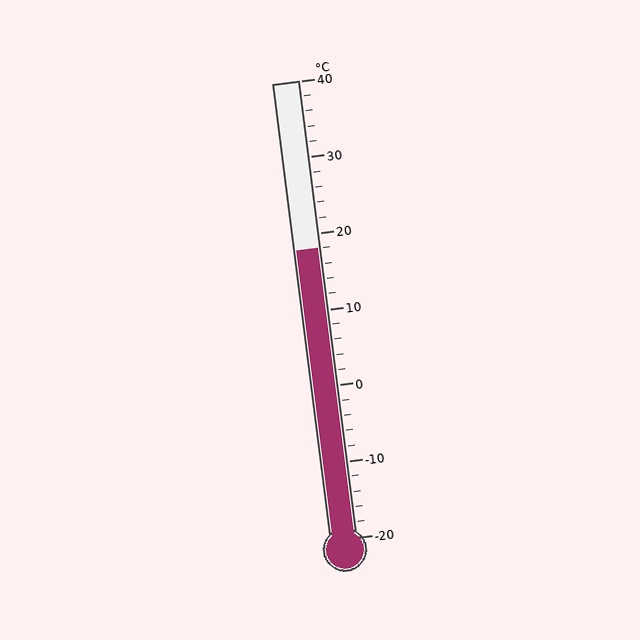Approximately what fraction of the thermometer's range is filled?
The thermometer is filled to approximately 65% of its range.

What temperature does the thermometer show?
The thermometer shows approximately 18°C.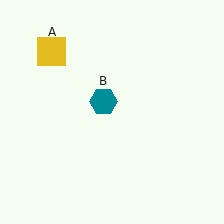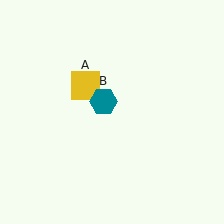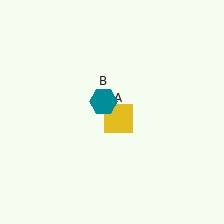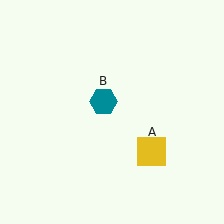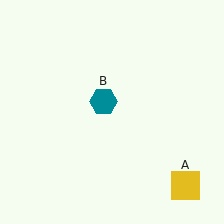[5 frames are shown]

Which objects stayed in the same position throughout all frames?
Teal hexagon (object B) remained stationary.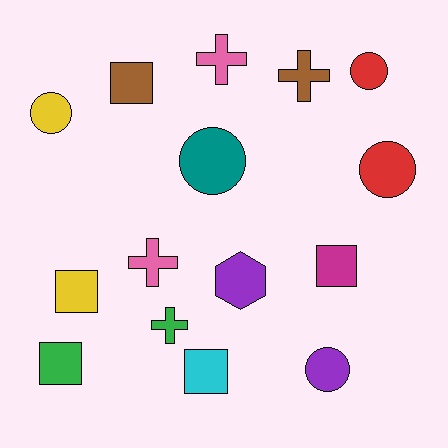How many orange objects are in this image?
There are no orange objects.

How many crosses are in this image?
There are 4 crosses.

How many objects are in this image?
There are 15 objects.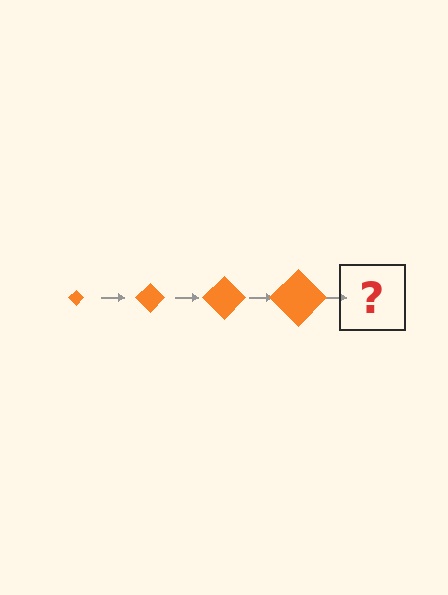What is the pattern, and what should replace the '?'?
The pattern is that the diamond gets progressively larger each step. The '?' should be an orange diamond, larger than the previous one.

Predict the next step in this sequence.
The next step is an orange diamond, larger than the previous one.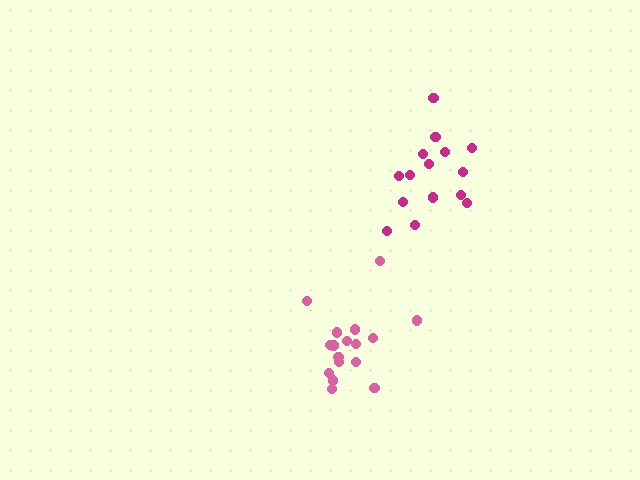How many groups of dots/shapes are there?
There are 2 groups.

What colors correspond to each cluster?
The clusters are colored: pink, magenta.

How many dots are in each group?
Group 1: 17 dots, Group 2: 15 dots (32 total).